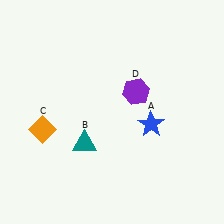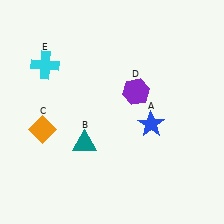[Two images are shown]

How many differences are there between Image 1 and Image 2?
There is 1 difference between the two images.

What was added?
A cyan cross (E) was added in Image 2.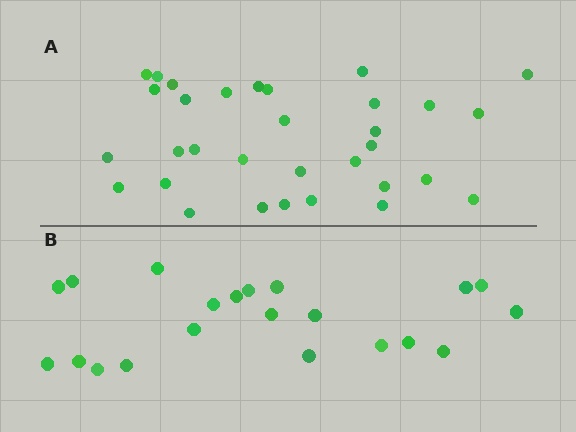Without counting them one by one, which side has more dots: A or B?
Region A (the top region) has more dots.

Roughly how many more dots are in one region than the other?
Region A has roughly 12 or so more dots than region B.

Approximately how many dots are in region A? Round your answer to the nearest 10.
About 30 dots. (The exact count is 32, which rounds to 30.)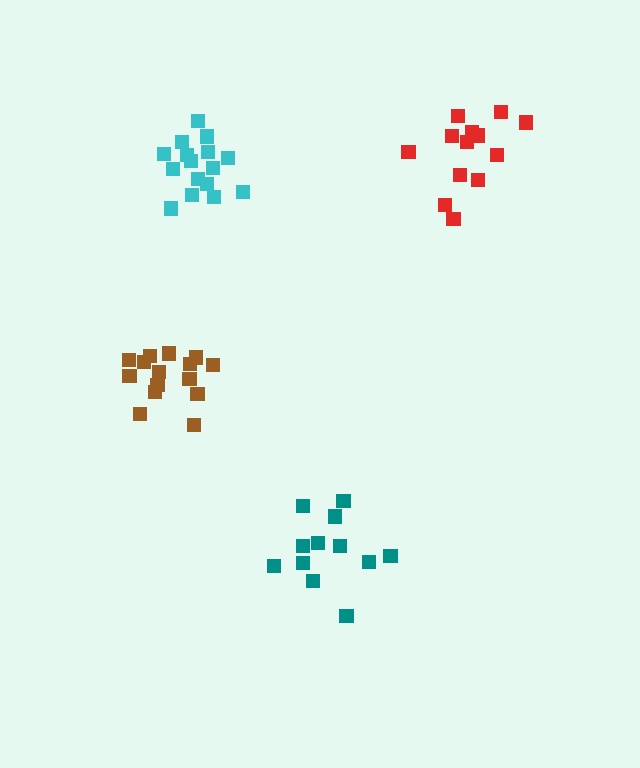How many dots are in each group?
Group 1: 16 dots, Group 2: 13 dots, Group 3: 16 dots, Group 4: 12 dots (57 total).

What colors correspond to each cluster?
The clusters are colored: cyan, red, brown, teal.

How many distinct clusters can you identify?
There are 4 distinct clusters.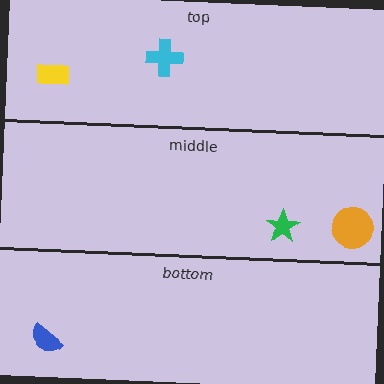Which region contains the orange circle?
The middle region.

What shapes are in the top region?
The yellow rectangle, the cyan cross.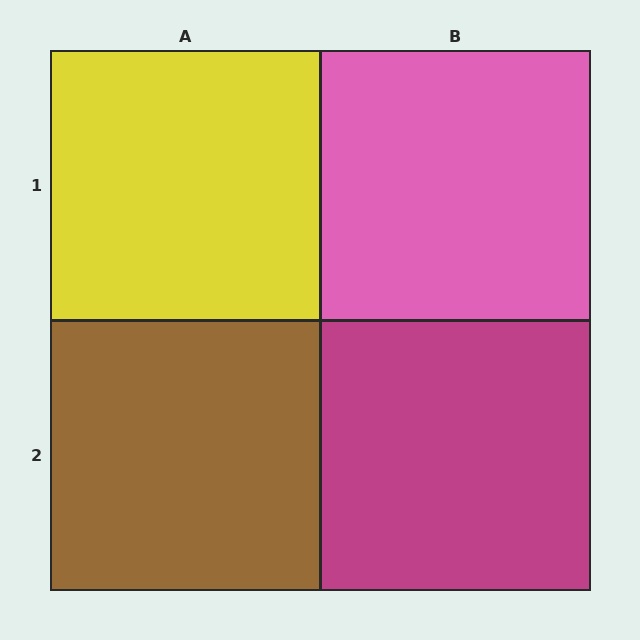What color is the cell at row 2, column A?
Brown.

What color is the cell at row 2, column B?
Magenta.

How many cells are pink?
1 cell is pink.